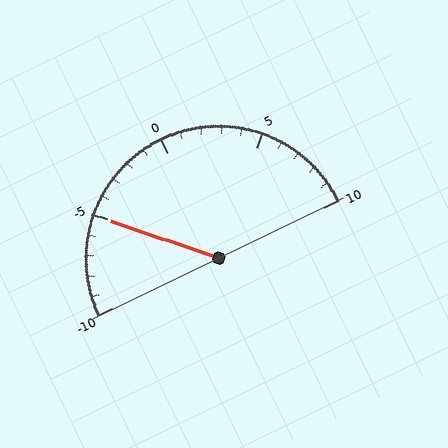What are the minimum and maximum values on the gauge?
The gauge ranges from -10 to 10.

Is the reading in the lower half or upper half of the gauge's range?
The reading is in the lower half of the range (-10 to 10).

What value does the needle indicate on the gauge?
The needle indicates approximately -5.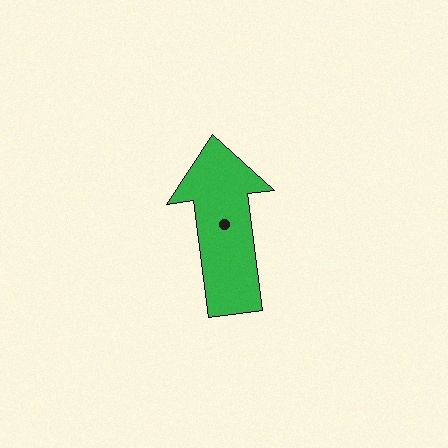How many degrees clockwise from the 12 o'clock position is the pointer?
Approximately 353 degrees.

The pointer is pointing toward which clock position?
Roughly 12 o'clock.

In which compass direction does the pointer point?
North.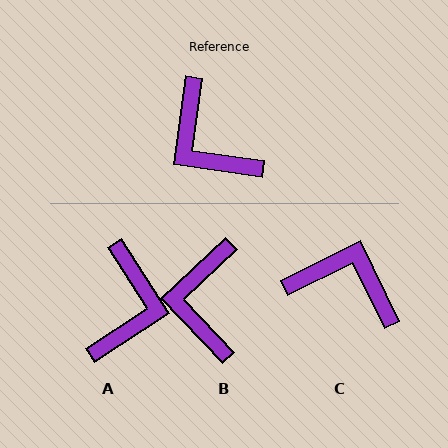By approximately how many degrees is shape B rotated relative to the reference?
Approximately 38 degrees clockwise.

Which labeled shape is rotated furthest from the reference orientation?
C, about 146 degrees away.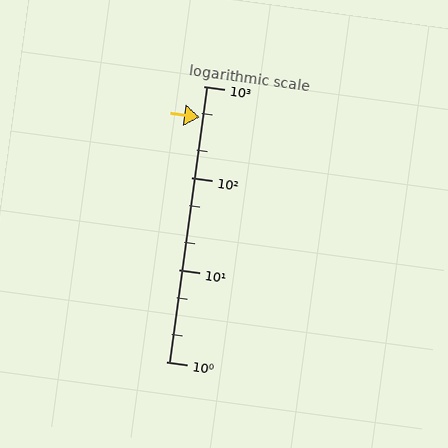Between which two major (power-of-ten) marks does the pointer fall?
The pointer is between 100 and 1000.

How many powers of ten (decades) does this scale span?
The scale spans 3 decades, from 1 to 1000.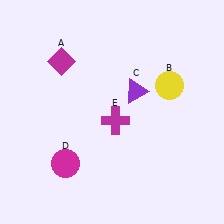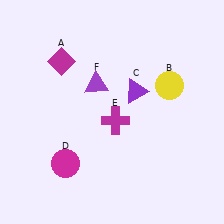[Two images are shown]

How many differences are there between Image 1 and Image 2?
There is 1 difference between the two images.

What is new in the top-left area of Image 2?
A purple triangle (F) was added in the top-left area of Image 2.